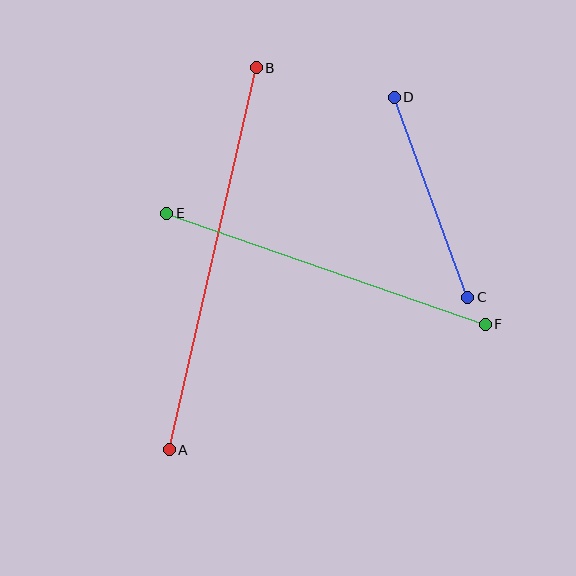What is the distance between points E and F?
The distance is approximately 337 pixels.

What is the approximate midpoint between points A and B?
The midpoint is at approximately (213, 259) pixels.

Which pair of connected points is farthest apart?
Points A and B are farthest apart.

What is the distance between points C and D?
The distance is approximately 213 pixels.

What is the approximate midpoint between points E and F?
The midpoint is at approximately (326, 269) pixels.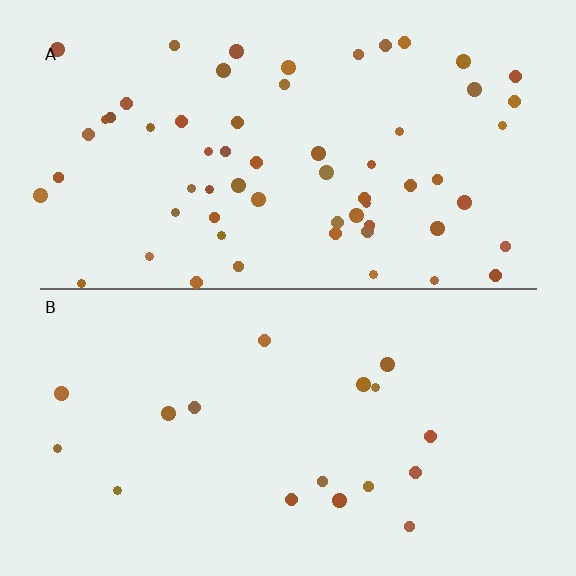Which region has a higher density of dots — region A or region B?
A (the top).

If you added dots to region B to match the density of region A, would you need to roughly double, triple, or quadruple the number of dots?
Approximately triple.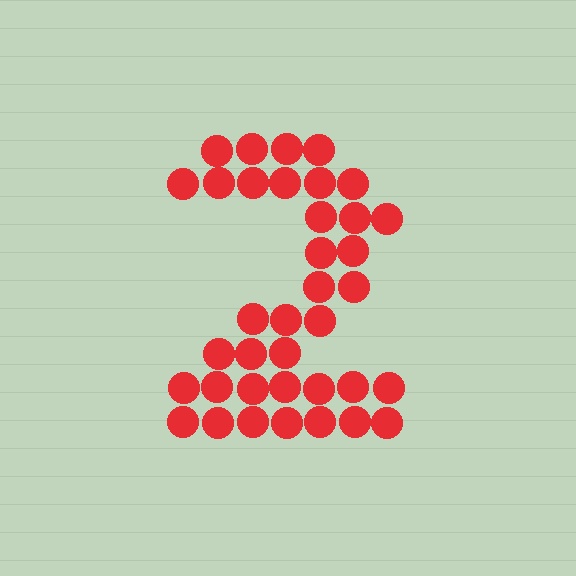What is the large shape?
The large shape is the digit 2.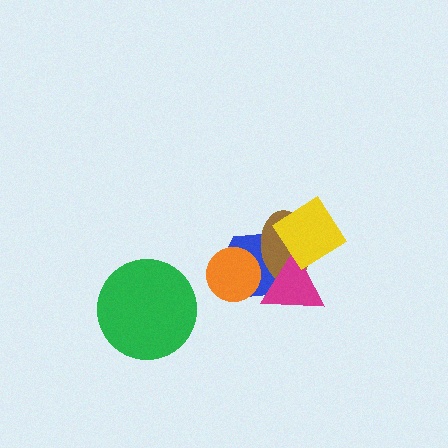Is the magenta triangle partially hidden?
Yes, it is partially covered by another shape.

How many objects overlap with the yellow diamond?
3 objects overlap with the yellow diamond.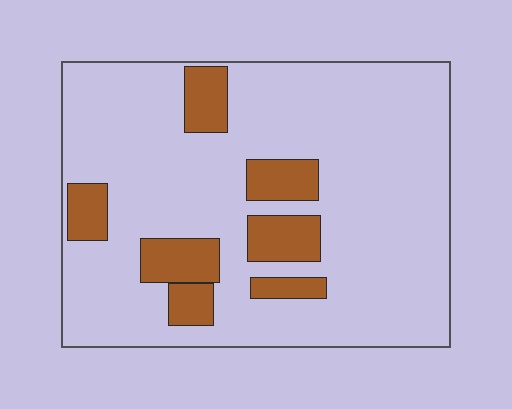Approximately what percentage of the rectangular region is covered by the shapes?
Approximately 15%.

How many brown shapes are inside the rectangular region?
7.